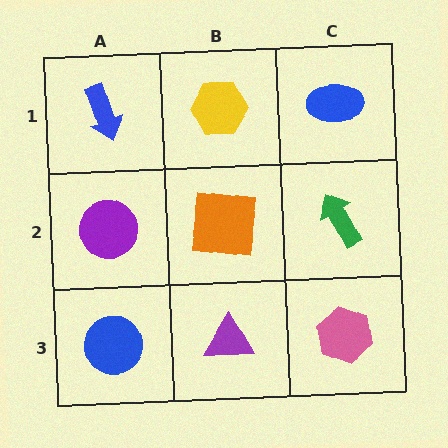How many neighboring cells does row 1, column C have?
2.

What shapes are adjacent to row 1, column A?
A purple circle (row 2, column A), a yellow hexagon (row 1, column B).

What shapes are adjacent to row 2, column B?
A yellow hexagon (row 1, column B), a purple triangle (row 3, column B), a purple circle (row 2, column A), a green arrow (row 2, column C).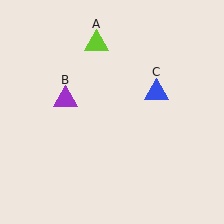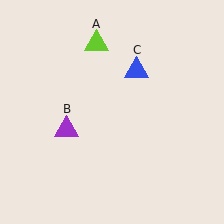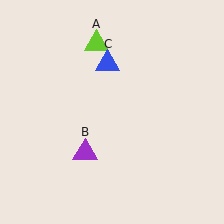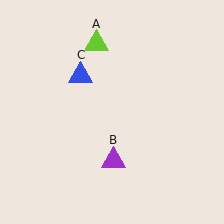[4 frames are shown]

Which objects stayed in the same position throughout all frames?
Lime triangle (object A) remained stationary.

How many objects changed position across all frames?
2 objects changed position: purple triangle (object B), blue triangle (object C).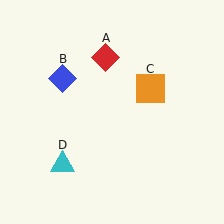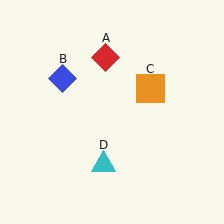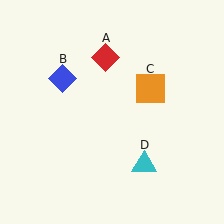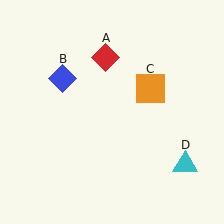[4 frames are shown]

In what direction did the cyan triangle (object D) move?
The cyan triangle (object D) moved right.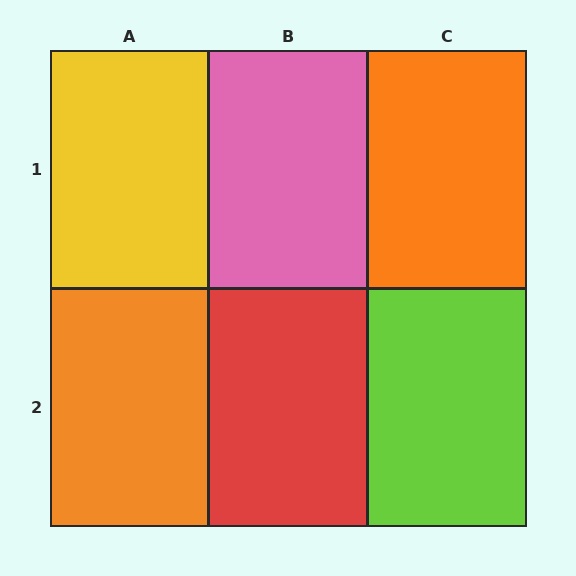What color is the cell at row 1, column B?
Pink.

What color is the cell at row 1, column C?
Orange.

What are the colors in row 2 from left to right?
Orange, red, lime.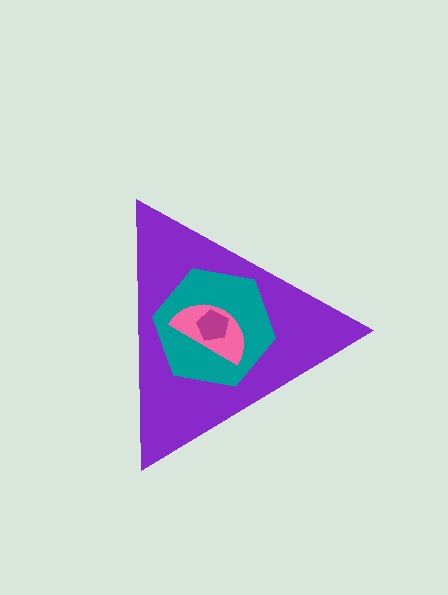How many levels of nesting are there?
4.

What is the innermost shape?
The magenta pentagon.